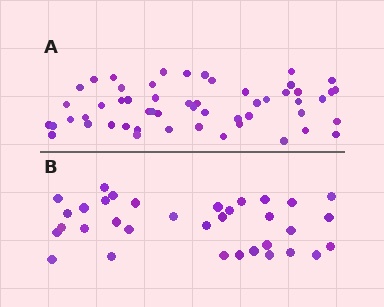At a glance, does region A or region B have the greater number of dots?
Region A (the top region) has more dots.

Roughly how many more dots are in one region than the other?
Region A has approximately 20 more dots than region B.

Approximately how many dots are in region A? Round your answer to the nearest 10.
About 50 dots. (The exact count is 54, which rounds to 50.)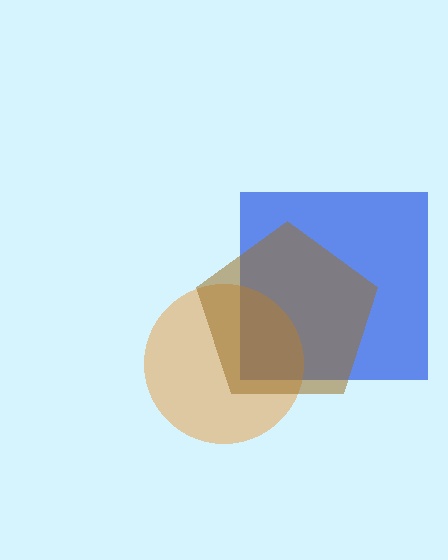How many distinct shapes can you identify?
There are 3 distinct shapes: a blue square, an orange circle, a brown pentagon.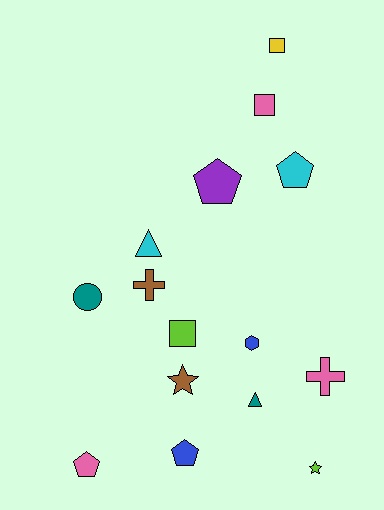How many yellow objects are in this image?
There is 1 yellow object.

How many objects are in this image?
There are 15 objects.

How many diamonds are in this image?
There are no diamonds.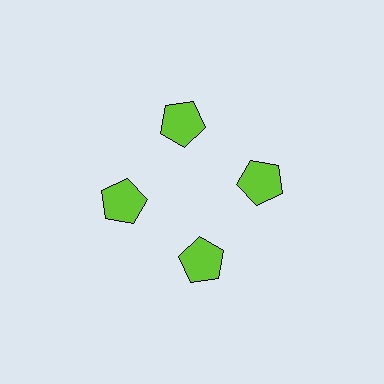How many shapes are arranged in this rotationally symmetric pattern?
There are 4 shapes, arranged in 4 groups of 1.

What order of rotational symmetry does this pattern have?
This pattern has 4-fold rotational symmetry.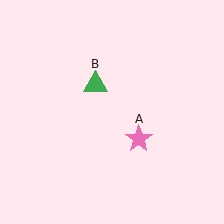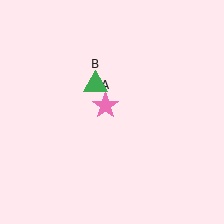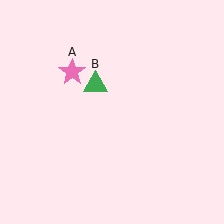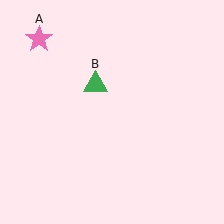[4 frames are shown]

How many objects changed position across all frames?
1 object changed position: pink star (object A).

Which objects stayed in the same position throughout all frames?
Green triangle (object B) remained stationary.